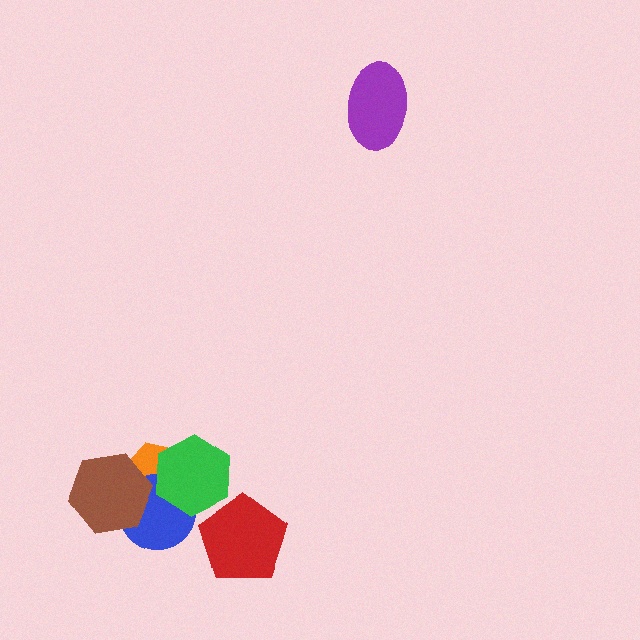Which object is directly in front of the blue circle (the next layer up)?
The green hexagon is directly in front of the blue circle.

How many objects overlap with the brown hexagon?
2 objects overlap with the brown hexagon.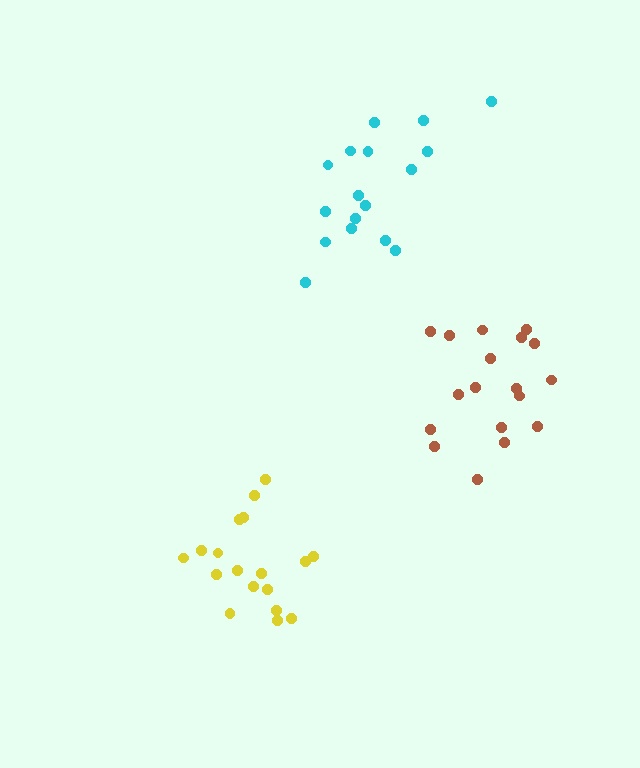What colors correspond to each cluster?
The clusters are colored: brown, yellow, cyan.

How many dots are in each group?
Group 1: 18 dots, Group 2: 18 dots, Group 3: 17 dots (53 total).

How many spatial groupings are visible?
There are 3 spatial groupings.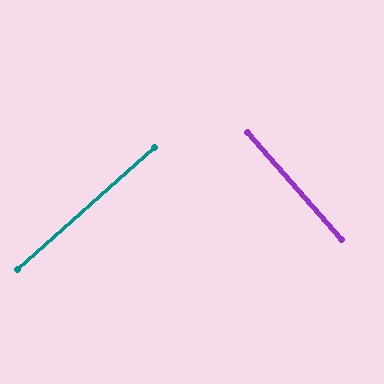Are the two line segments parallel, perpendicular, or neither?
Perpendicular — they meet at approximately 89°.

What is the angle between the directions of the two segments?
Approximately 89 degrees.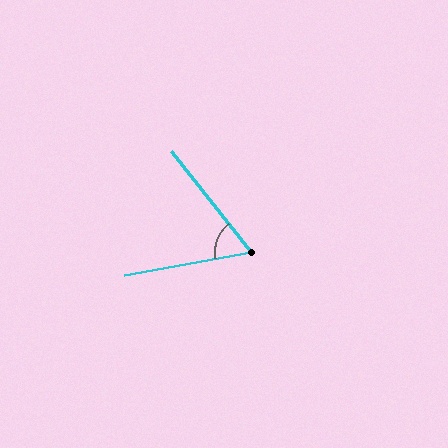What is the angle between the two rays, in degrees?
Approximately 62 degrees.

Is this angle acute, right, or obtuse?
It is acute.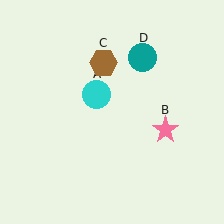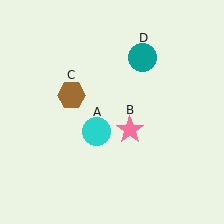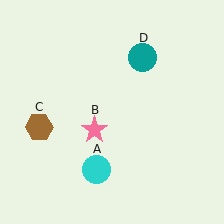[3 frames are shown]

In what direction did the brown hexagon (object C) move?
The brown hexagon (object C) moved down and to the left.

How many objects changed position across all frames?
3 objects changed position: cyan circle (object A), pink star (object B), brown hexagon (object C).